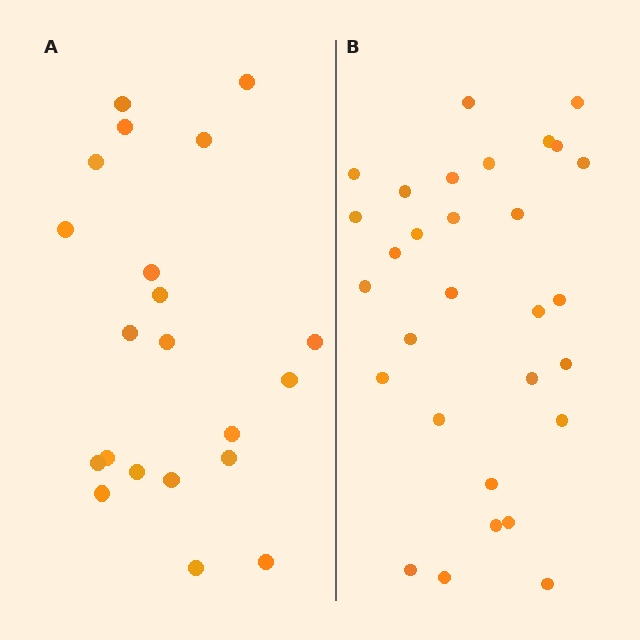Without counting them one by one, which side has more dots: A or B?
Region B (the right region) has more dots.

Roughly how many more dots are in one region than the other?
Region B has roughly 8 or so more dots than region A.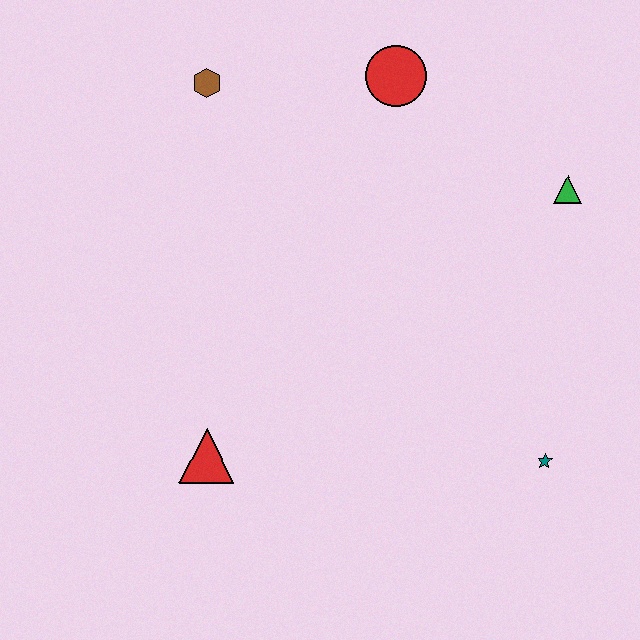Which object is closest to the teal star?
The green triangle is closest to the teal star.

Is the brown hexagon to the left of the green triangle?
Yes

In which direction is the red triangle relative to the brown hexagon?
The red triangle is below the brown hexagon.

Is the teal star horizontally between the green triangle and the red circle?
Yes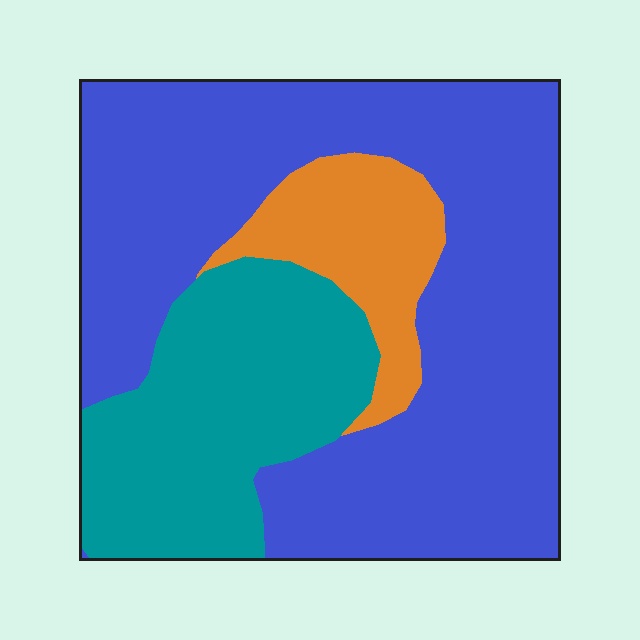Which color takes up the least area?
Orange, at roughly 10%.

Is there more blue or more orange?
Blue.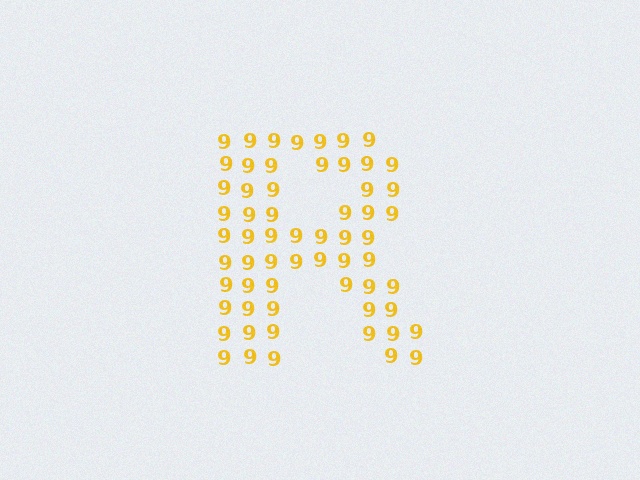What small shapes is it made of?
It is made of small digit 9's.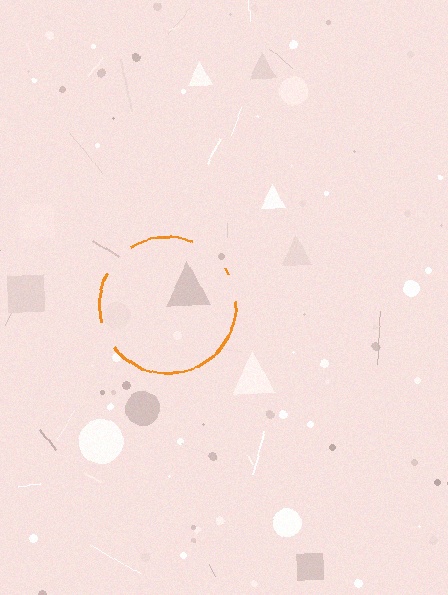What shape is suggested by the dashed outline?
The dashed outline suggests a circle.